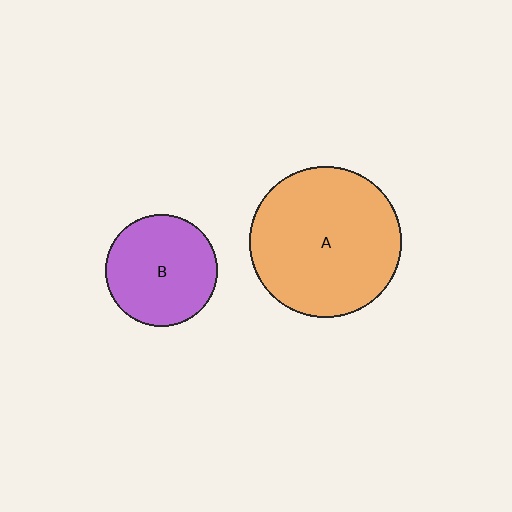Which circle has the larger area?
Circle A (orange).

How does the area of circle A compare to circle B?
Approximately 1.8 times.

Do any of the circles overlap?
No, none of the circles overlap.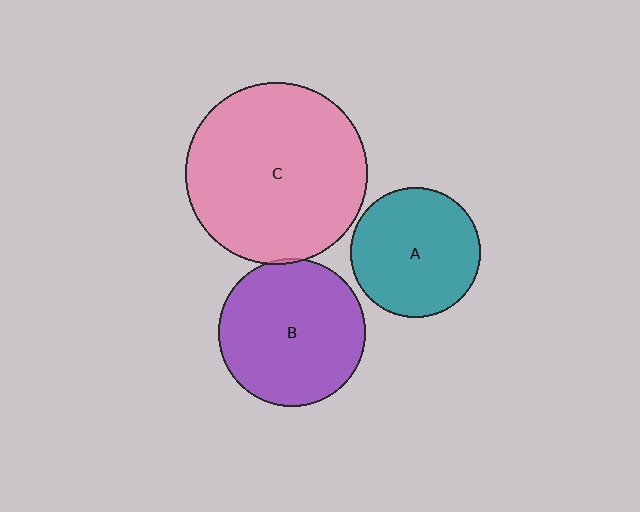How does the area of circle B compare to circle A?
Approximately 1.3 times.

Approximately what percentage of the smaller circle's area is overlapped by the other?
Approximately 5%.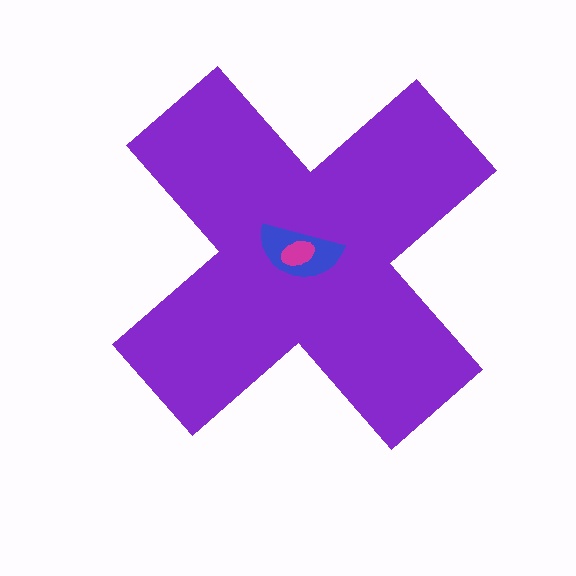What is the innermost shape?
The magenta ellipse.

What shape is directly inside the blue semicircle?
The magenta ellipse.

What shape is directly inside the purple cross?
The blue semicircle.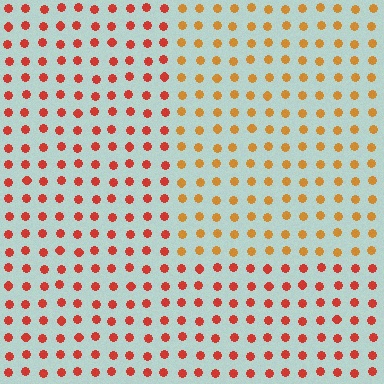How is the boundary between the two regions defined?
The boundary is defined purely by a slight shift in hue (about 31 degrees). Spacing, size, and orientation are identical on both sides.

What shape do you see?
I see a rectangle.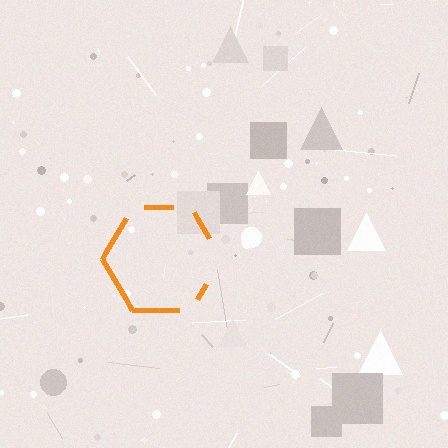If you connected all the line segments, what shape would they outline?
They would outline a hexagon.